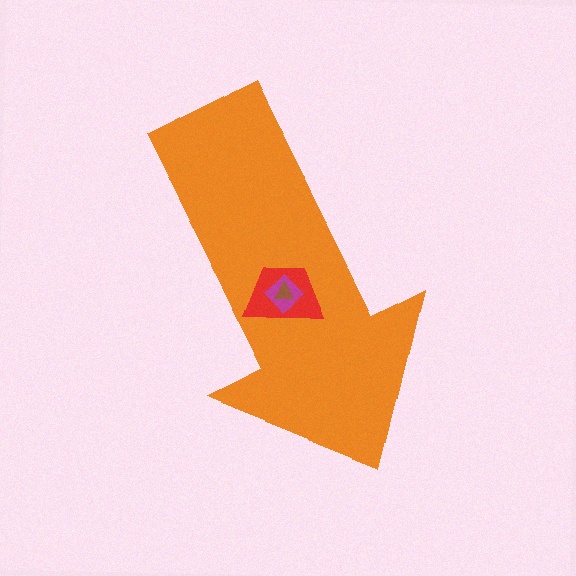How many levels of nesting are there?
4.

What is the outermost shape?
The orange arrow.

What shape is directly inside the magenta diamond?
The brown triangle.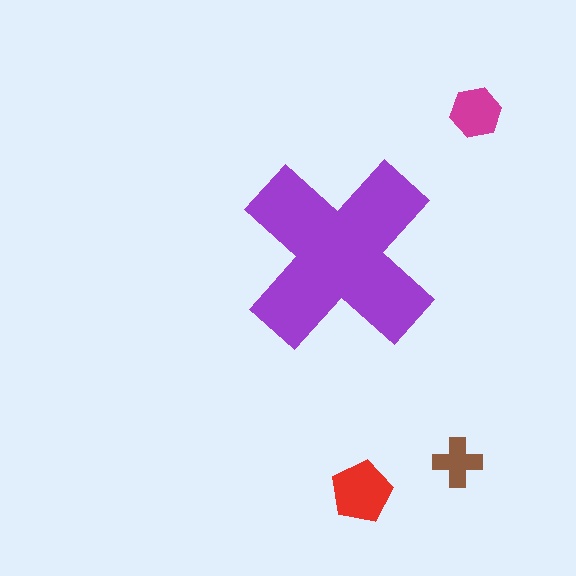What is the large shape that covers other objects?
A purple cross.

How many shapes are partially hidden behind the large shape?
0 shapes are partially hidden.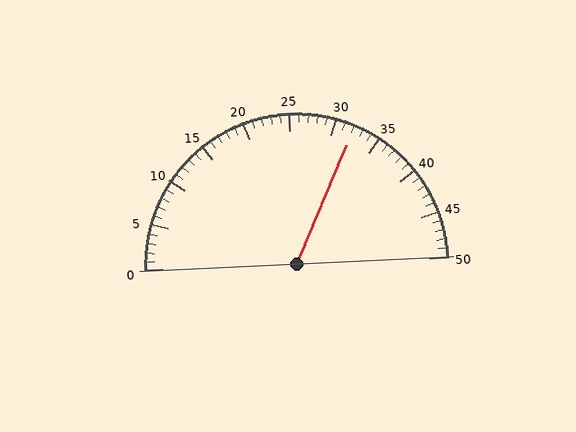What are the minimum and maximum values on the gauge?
The gauge ranges from 0 to 50.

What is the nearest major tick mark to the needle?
The nearest major tick mark is 30.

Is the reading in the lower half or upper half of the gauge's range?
The reading is in the upper half of the range (0 to 50).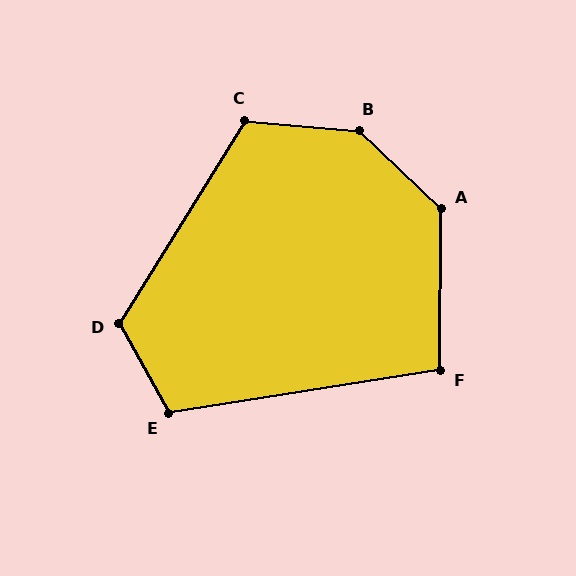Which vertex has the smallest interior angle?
F, at approximately 100 degrees.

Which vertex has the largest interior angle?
B, at approximately 141 degrees.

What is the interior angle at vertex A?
Approximately 133 degrees (obtuse).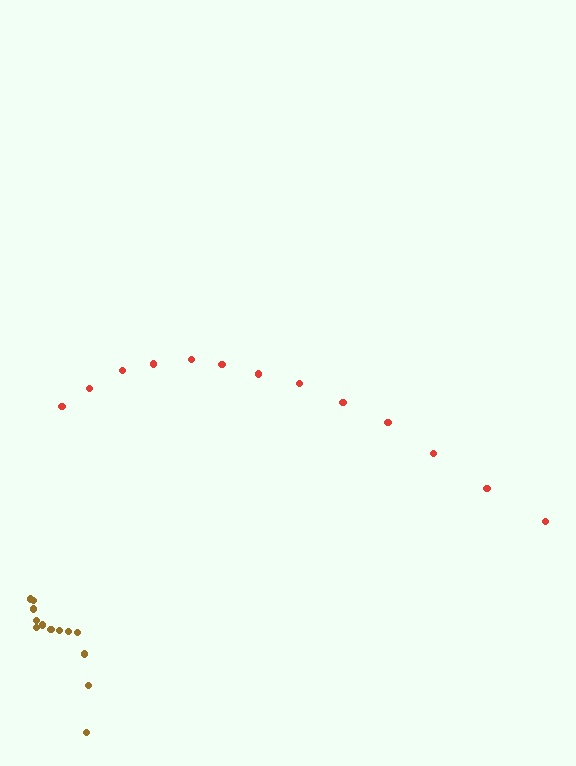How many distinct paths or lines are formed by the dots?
There are 2 distinct paths.